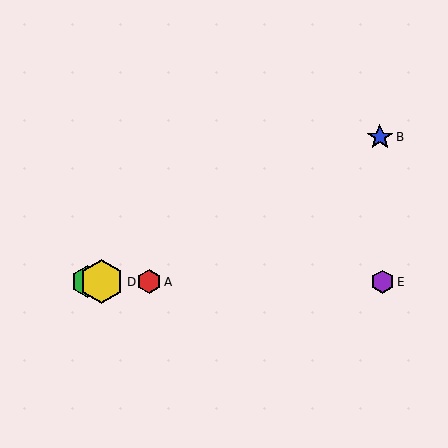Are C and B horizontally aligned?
No, C is at y≈282 and B is at y≈137.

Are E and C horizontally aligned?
Yes, both are at y≈282.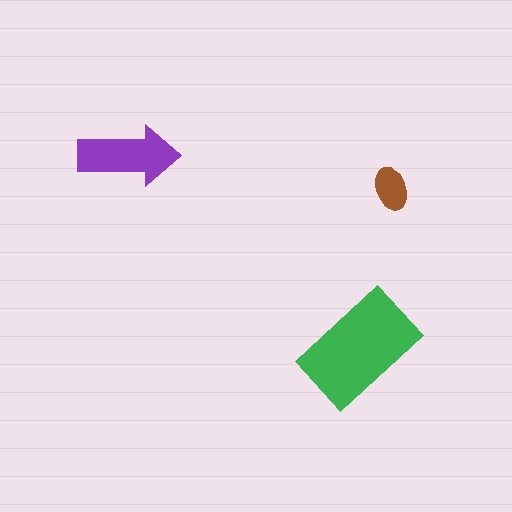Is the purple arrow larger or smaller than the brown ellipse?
Larger.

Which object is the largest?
The green rectangle.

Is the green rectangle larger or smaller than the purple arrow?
Larger.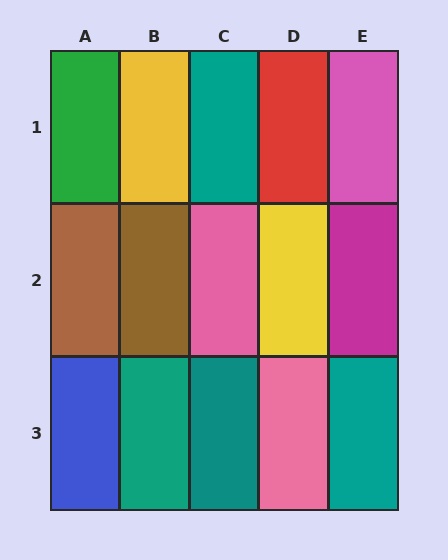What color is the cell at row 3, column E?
Teal.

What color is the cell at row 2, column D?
Yellow.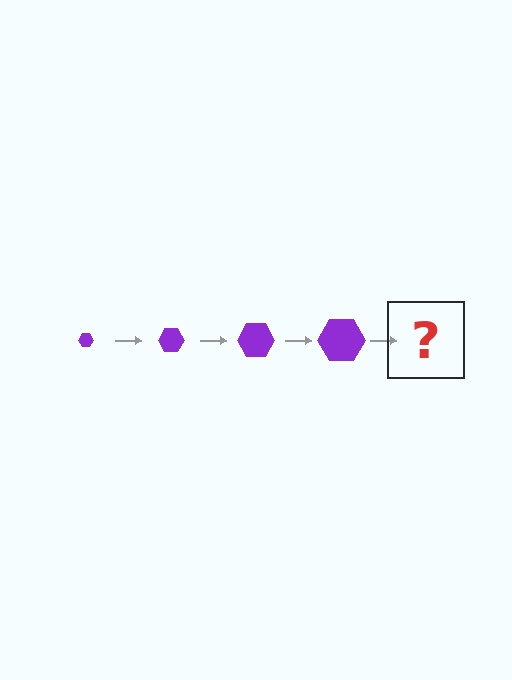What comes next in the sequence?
The next element should be a purple hexagon, larger than the previous one.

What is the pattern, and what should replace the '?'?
The pattern is that the hexagon gets progressively larger each step. The '?' should be a purple hexagon, larger than the previous one.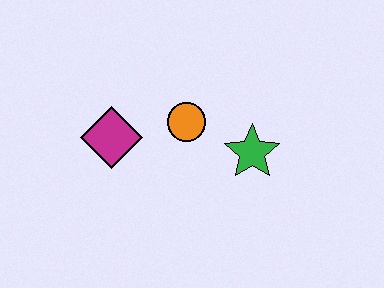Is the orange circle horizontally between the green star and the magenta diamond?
Yes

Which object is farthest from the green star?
The magenta diamond is farthest from the green star.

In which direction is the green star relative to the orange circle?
The green star is to the right of the orange circle.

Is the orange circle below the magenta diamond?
No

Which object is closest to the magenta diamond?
The orange circle is closest to the magenta diamond.